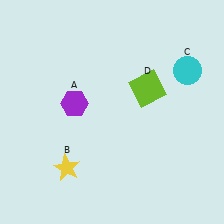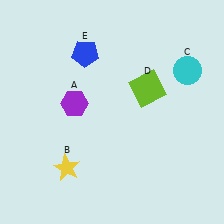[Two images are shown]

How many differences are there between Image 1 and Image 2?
There is 1 difference between the two images.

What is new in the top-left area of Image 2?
A blue pentagon (E) was added in the top-left area of Image 2.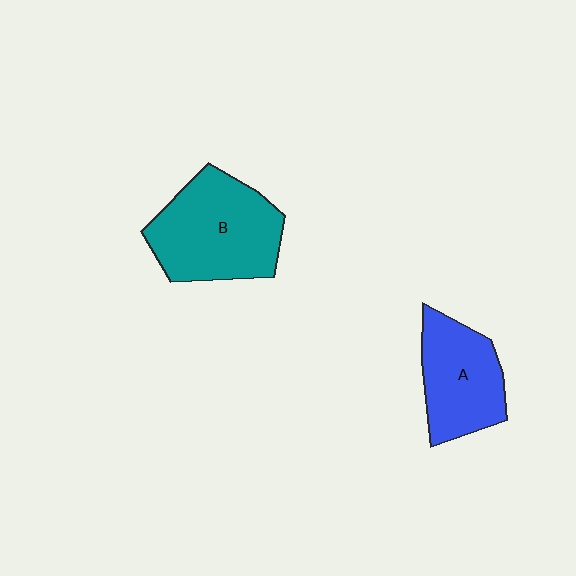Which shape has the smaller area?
Shape A (blue).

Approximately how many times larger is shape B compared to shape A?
Approximately 1.4 times.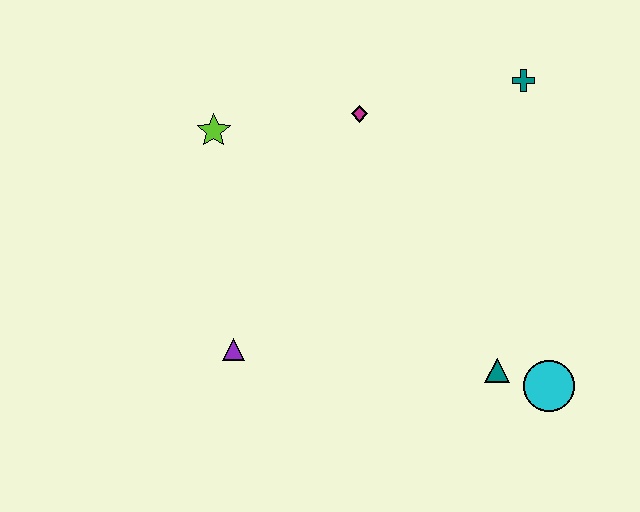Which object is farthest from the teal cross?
The purple triangle is farthest from the teal cross.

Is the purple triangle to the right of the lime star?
Yes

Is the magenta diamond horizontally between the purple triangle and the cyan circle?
Yes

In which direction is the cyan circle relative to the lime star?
The cyan circle is to the right of the lime star.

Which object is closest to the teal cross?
The magenta diamond is closest to the teal cross.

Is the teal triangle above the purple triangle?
No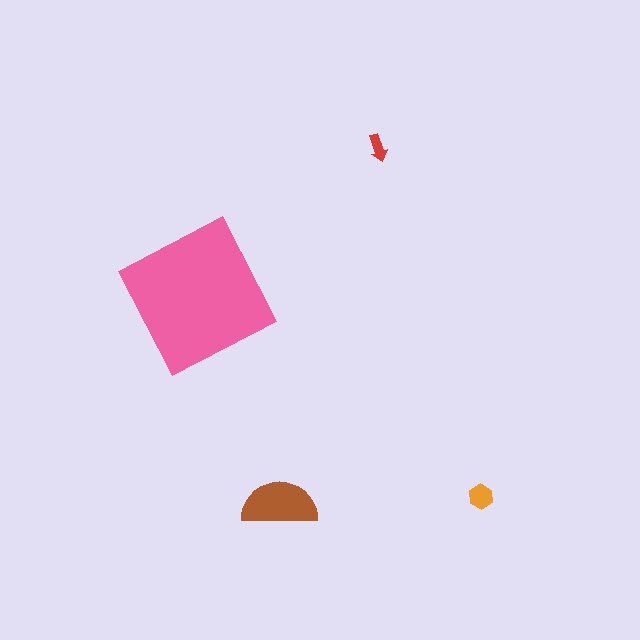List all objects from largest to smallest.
The pink square, the brown semicircle, the orange hexagon, the red arrow.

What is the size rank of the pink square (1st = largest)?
1st.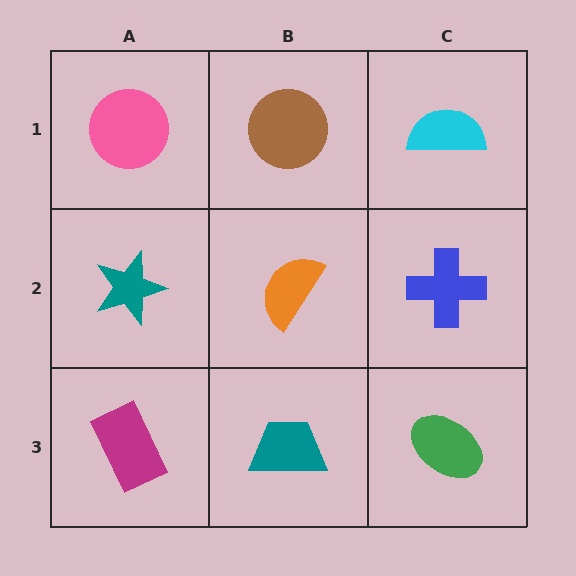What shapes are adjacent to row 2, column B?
A brown circle (row 1, column B), a teal trapezoid (row 3, column B), a teal star (row 2, column A), a blue cross (row 2, column C).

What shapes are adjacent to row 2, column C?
A cyan semicircle (row 1, column C), a green ellipse (row 3, column C), an orange semicircle (row 2, column B).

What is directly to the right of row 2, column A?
An orange semicircle.